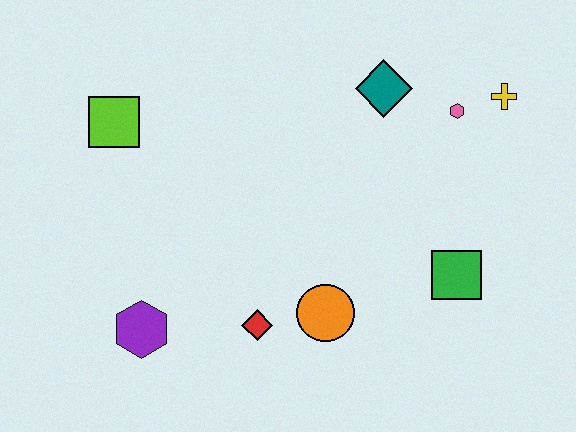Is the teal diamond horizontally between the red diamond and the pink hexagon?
Yes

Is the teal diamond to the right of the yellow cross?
No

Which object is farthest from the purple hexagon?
The yellow cross is farthest from the purple hexagon.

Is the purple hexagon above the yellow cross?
No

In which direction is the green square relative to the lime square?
The green square is to the right of the lime square.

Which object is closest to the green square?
The orange circle is closest to the green square.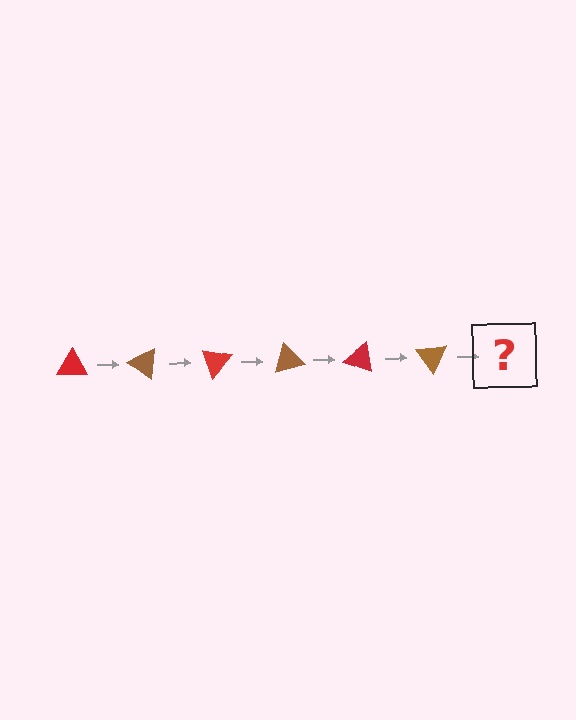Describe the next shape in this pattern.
It should be a red triangle, rotated 210 degrees from the start.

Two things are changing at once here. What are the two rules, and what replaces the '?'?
The two rules are that it rotates 35 degrees each step and the color cycles through red and brown. The '?' should be a red triangle, rotated 210 degrees from the start.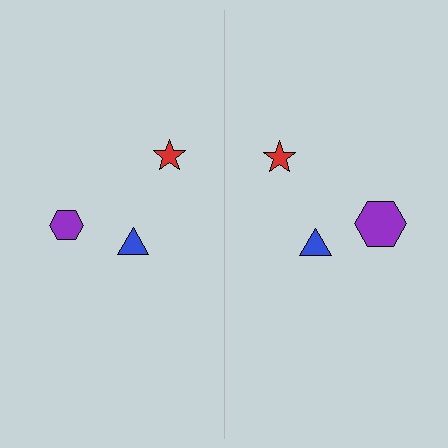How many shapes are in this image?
There are 6 shapes in this image.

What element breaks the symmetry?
The purple hexagon on the right side has a different size than its mirror counterpart.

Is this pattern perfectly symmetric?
No, the pattern is not perfectly symmetric. The purple hexagon on the right side has a different size than its mirror counterpart.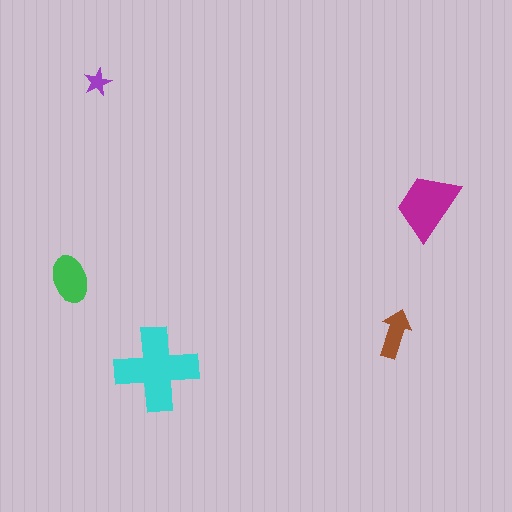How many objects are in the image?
There are 5 objects in the image.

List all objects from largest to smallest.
The cyan cross, the magenta trapezoid, the green ellipse, the brown arrow, the purple star.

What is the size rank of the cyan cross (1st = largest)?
1st.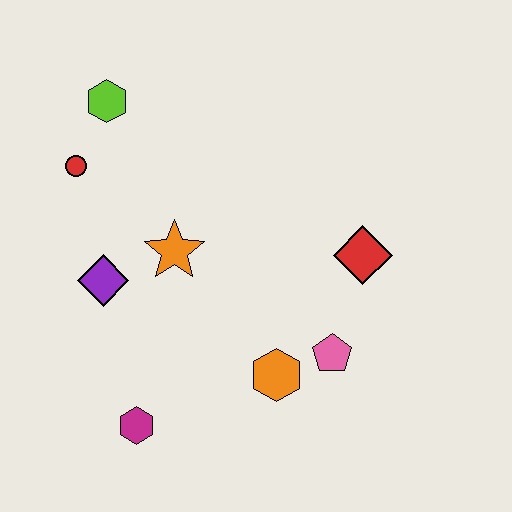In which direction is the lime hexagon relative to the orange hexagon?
The lime hexagon is above the orange hexagon.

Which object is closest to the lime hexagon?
The red circle is closest to the lime hexagon.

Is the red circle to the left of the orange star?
Yes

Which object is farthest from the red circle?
The pink pentagon is farthest from the red circle.